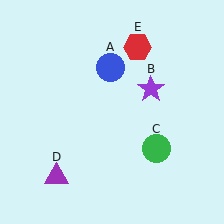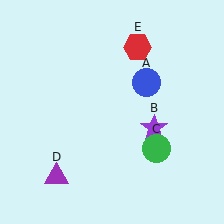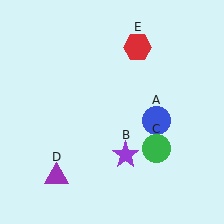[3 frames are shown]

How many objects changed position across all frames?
2 objects changed position: blue circle (object A), purple star (object B).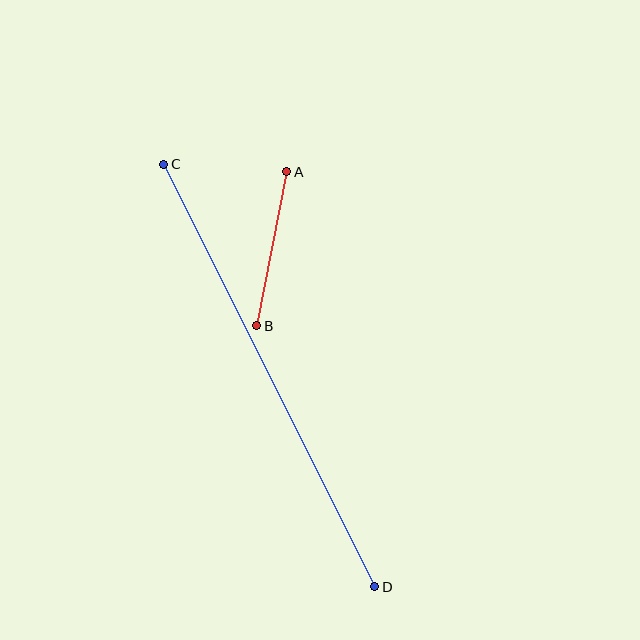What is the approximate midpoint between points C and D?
The midpoint is at approximately (269, 376) pixels.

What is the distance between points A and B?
The distance is approximately 157 pixels.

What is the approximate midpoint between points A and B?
The midpoint is at approximately (272, 249) pixels.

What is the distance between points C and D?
The distance is approximately 472 pixels.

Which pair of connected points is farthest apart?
Points C and D are farthest apart.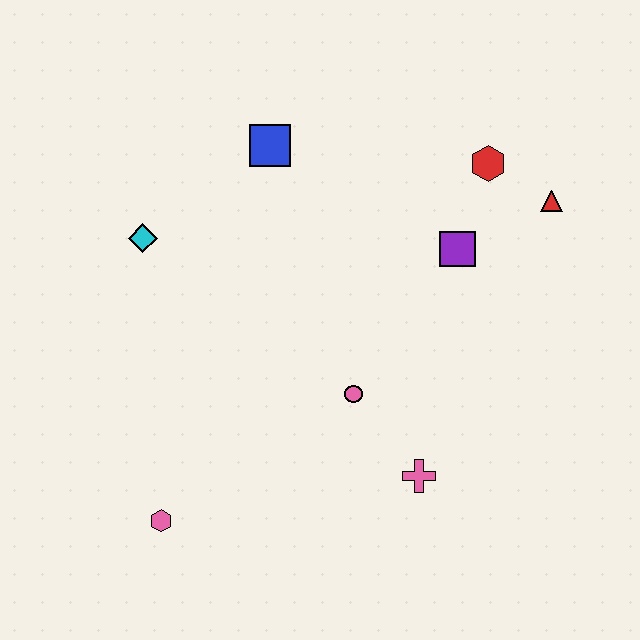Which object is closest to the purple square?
The red hexagon is closest to the purple square.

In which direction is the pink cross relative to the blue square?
The pink cross is below the blue square.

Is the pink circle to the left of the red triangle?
Yes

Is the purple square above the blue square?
No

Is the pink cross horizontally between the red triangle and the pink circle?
Yes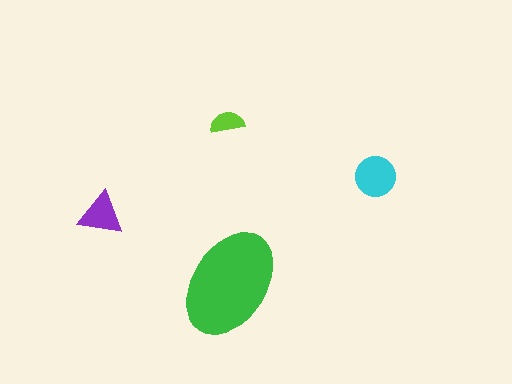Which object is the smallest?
The lime semicircle.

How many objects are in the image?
There are 4 objects in the image.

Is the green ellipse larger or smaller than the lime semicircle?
Larger.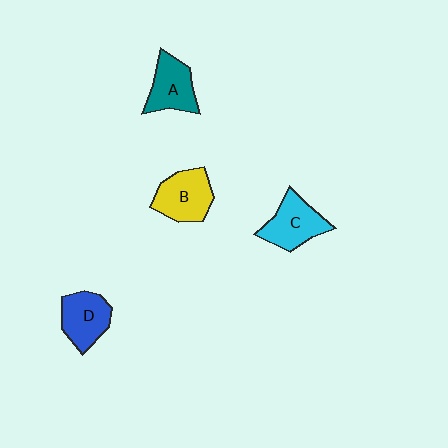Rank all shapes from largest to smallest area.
From largest to smallest: B (yellow), C (cyan), D (blue), A (teal).